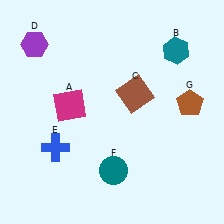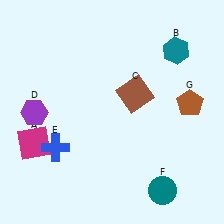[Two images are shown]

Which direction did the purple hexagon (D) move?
The purple hexagon (D) moved down.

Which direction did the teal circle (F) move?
The teal circle (F) moved right.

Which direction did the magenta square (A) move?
The magenta square (A) moved down.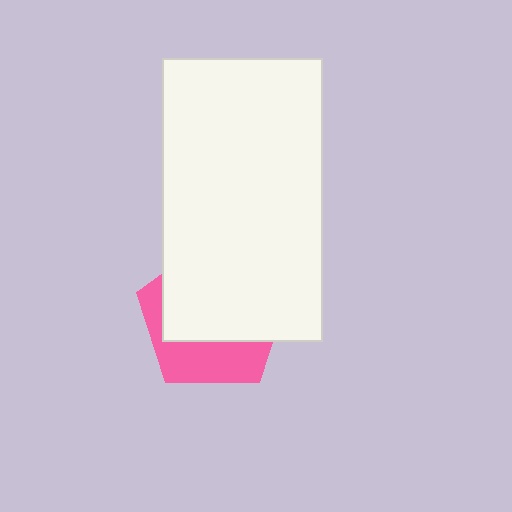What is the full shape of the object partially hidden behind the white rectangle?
The partially hidden object is a pink pentagon.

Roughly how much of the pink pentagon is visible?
A small part of it is visible (roughly 36%).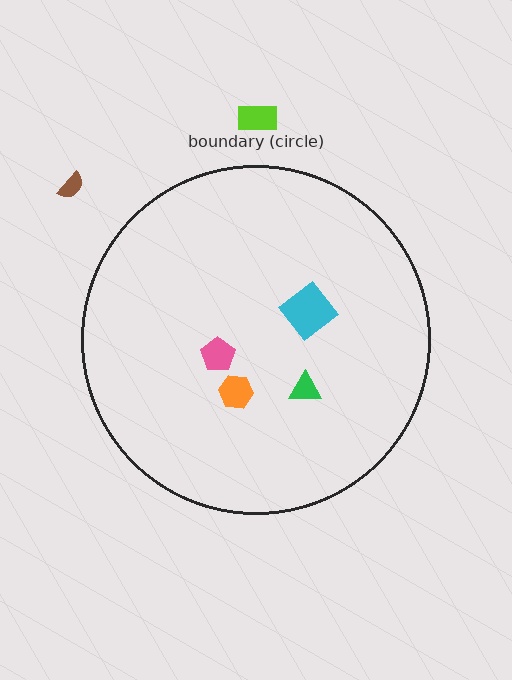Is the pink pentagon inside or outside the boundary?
Inside.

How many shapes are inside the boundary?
4 inside, 2 outside.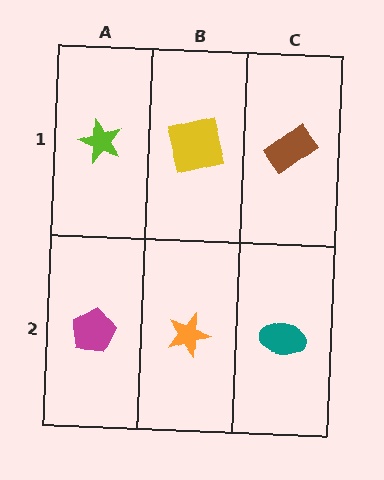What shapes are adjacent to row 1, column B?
An orange star (row 2, column B), a lime star (row 1, column A), a brown rectangle (row 1, column C).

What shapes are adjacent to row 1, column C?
A teal ellipse (row 2, column C), a yellow square (row 1, column B).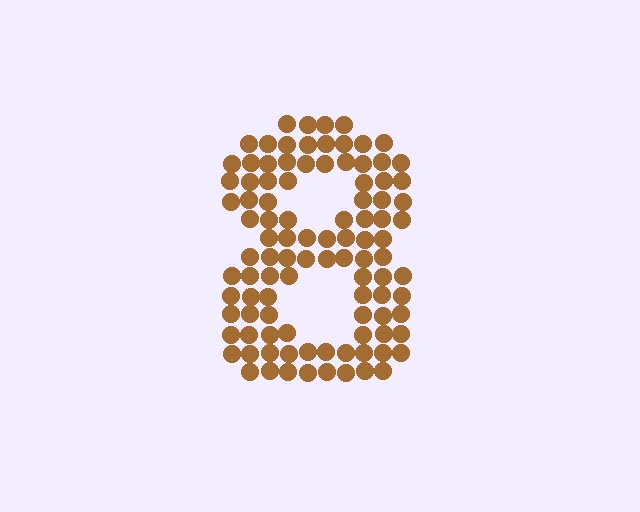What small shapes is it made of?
It is made of small circles.